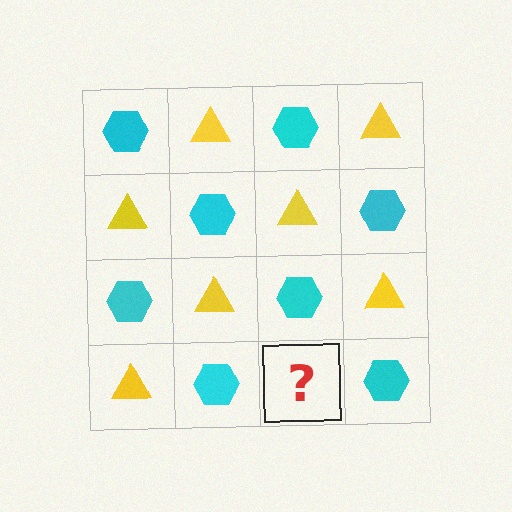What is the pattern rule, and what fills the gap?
The rule is that it alternates cyan hexagon and yellow triangle in a checkerboard pattern. The gap should be filled with a yellow triangle.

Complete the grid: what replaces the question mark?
The question mark should be replaced with a yellow triangle.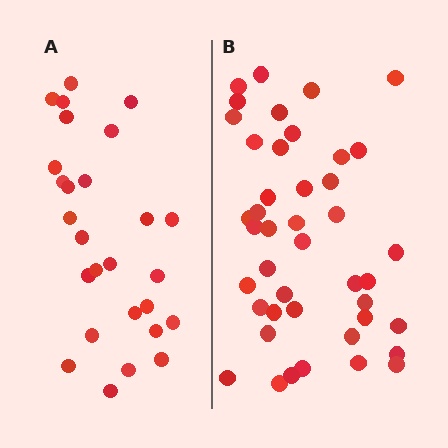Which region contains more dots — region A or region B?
Region B (the right region) has more dots.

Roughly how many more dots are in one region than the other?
Region B has approximately 15 more dots than region A.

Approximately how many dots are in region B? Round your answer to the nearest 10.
About 40 dots. (The exact count is 43, which rounds to 40.)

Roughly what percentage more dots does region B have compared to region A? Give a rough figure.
About 60% more.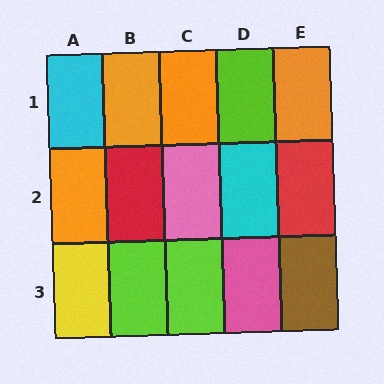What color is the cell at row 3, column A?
Yellow.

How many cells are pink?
2 cells are pink.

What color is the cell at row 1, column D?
Lime.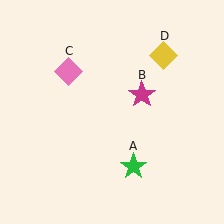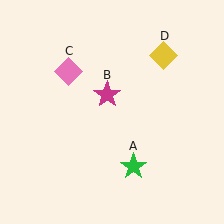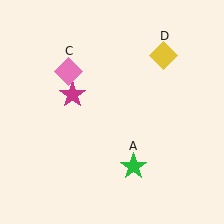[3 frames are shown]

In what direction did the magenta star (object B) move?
The magenta star (object B) moved left.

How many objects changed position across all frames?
1 object changed position: magenta star (object B).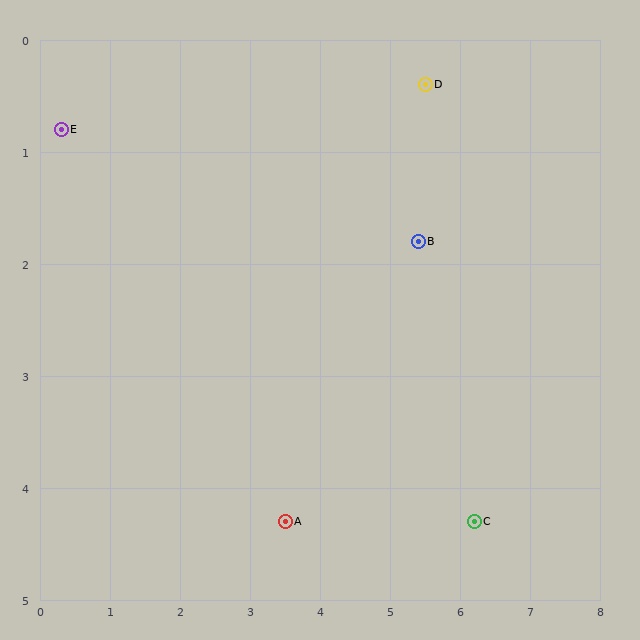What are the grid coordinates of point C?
Point C is at approximately (6.2, 4.3).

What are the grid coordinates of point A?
Point A is at approximately (3.5, 4.3).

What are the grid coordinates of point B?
Point B is at approximately (5.4, 1.8).